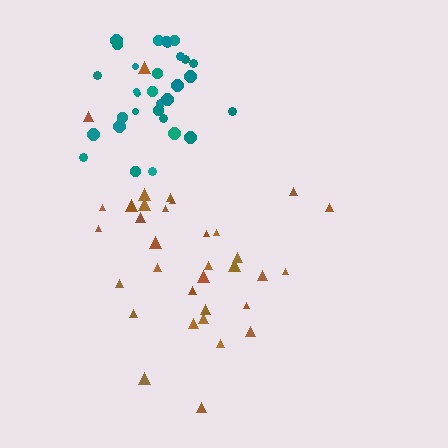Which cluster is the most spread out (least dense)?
Brown.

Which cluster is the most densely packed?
Teal.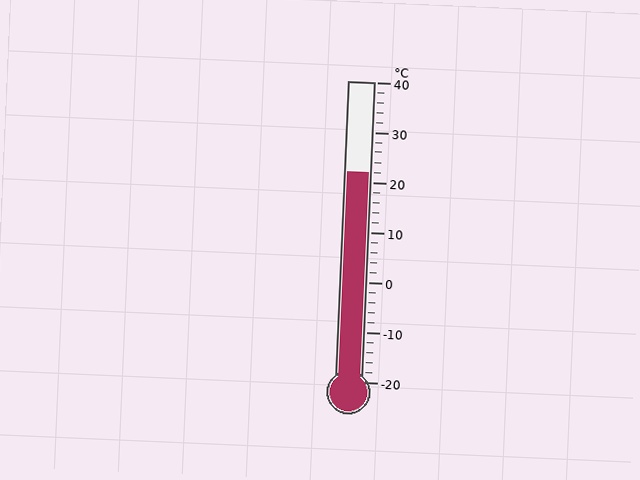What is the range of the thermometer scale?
The thermometer scale ranges from -20°C to 40°C.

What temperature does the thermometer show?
The thermometer shows approximately 22°C.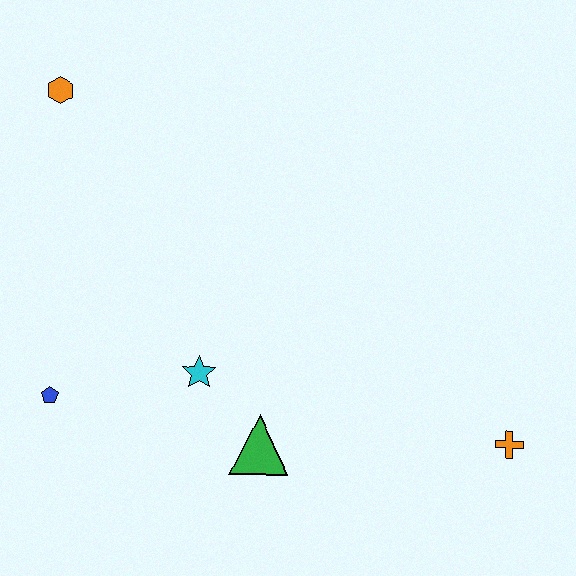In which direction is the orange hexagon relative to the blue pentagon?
The orange hexagon is above the blue pentagon.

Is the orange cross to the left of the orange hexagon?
No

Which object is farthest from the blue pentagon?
The orange cross is farthest from the blue pentagon.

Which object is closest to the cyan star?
The green triangle is closest to the cyan star.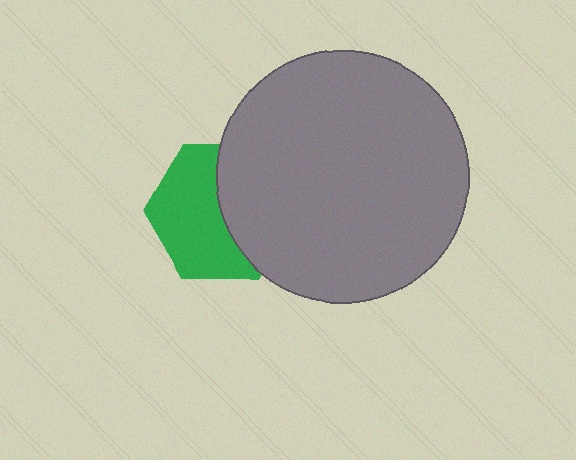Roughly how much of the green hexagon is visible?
About half of it is visible (roughly 56%).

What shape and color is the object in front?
The object in front is a gray circle.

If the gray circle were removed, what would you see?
You would see the complete green hexagon.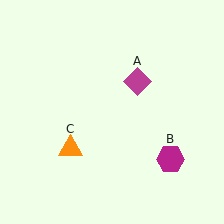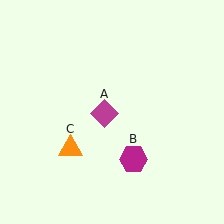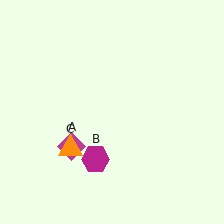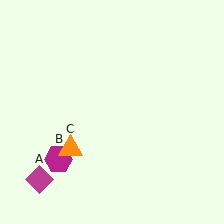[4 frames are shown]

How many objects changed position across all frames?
2 objects changed position: magenta diamond (object A), magenta hexagon (object B).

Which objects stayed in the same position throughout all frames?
Orange triangle (object C) remained stationary.